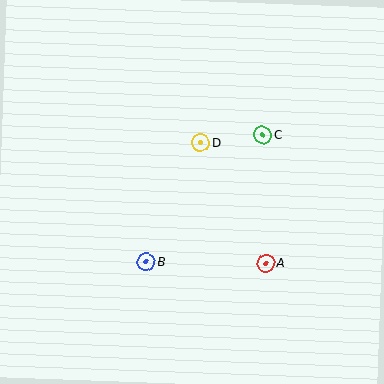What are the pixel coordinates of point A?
Point A is at (266, 263).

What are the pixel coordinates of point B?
Point B is at (146, 262).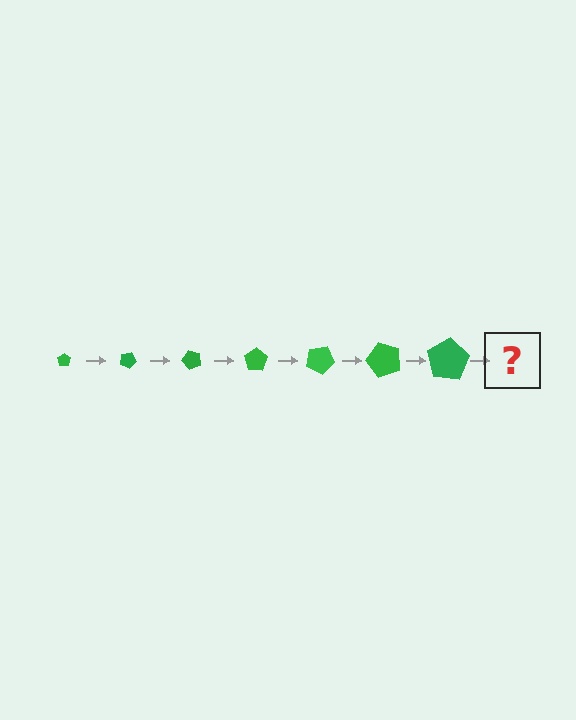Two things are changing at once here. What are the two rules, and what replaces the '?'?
The two rules are that the pentagon grows larger each step and it rotates 25 degrees each step. The '?' should be a pentagon, larger than the previous one and rotated 175 degrees from the start.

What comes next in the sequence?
The next element should be a pentagon, larger than the previous one and rotated 175 degrees from the start.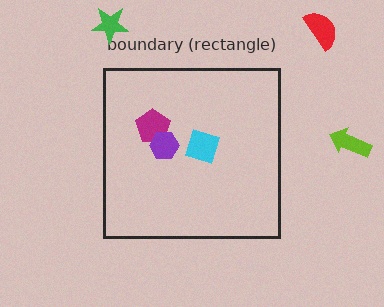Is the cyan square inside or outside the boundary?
Inside.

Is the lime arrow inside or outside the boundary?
Outside.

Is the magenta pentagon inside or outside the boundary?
Inside.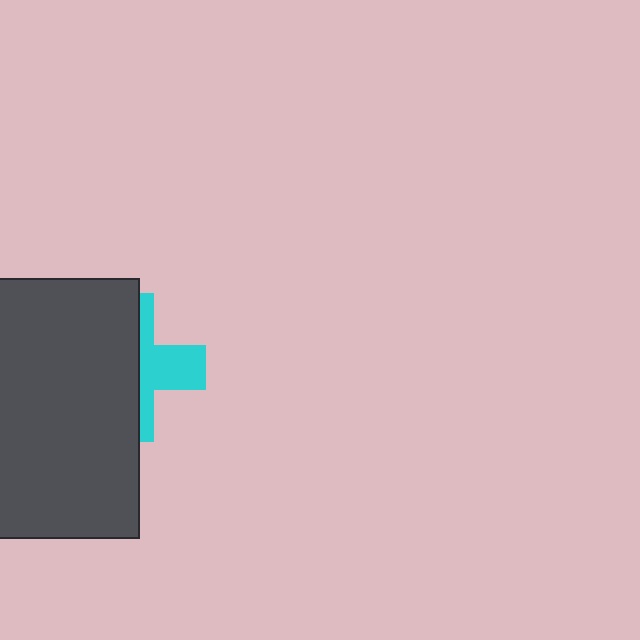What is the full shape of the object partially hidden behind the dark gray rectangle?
The partially hidden object is a cyan cross.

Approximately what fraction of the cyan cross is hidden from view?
Roughly 61% of the cyan cross is hidden behind the dark gray rectangle.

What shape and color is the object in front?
The object in front is a dark gray rectangle.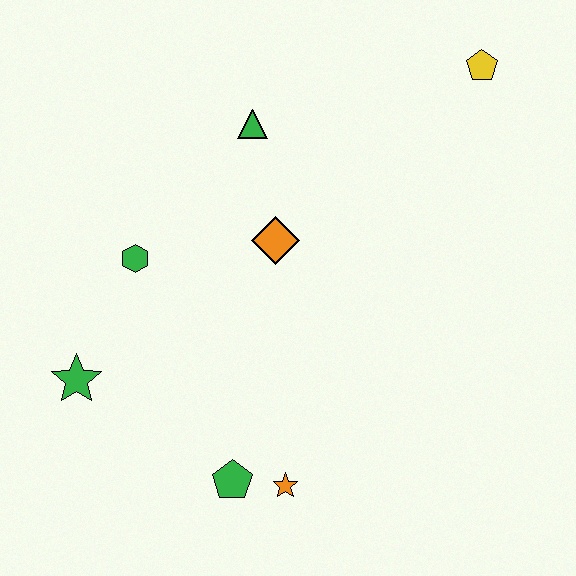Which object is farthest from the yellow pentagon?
The green star is farthest from the yellow pentagon.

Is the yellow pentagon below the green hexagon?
No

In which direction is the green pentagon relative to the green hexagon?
The green pentagon is below the green hexagon.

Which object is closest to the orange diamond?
The green triangle is closest to the orange diamond.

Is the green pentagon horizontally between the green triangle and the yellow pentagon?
No